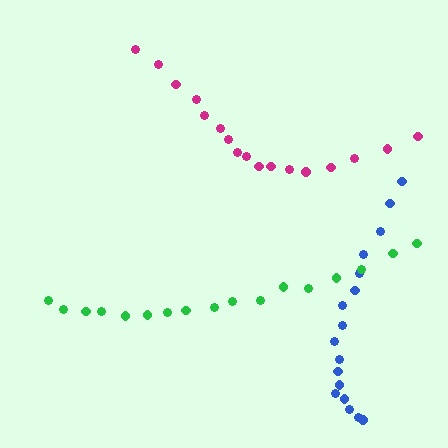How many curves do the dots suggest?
There are 3 distinct paths.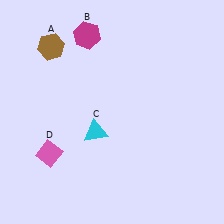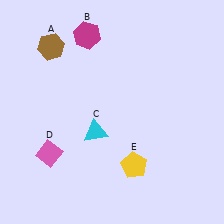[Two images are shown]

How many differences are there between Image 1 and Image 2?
There is 1 difference between the two images.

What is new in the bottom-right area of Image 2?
A yellow pentagon (E) was added in the bottom-right area of Image 2.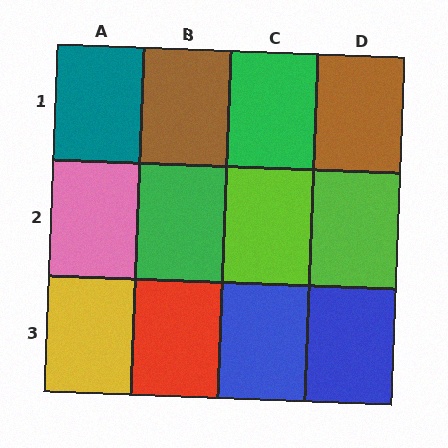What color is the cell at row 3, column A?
Yellow.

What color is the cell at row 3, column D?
Blue.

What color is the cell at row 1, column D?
Brown.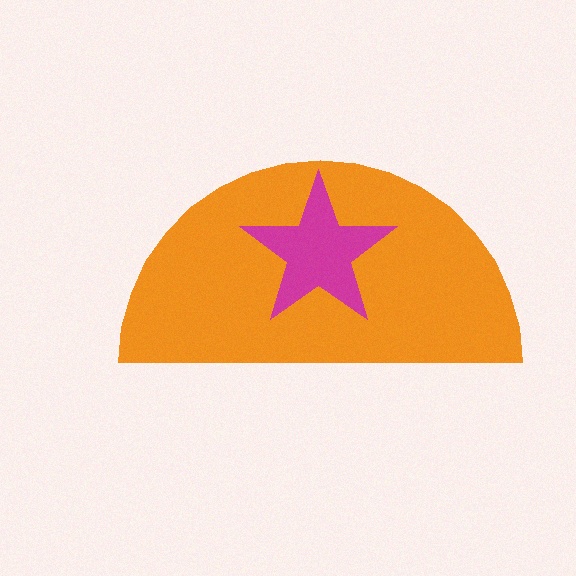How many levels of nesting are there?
2.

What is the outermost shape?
The orange semicircle.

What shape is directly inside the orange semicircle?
The magenta star.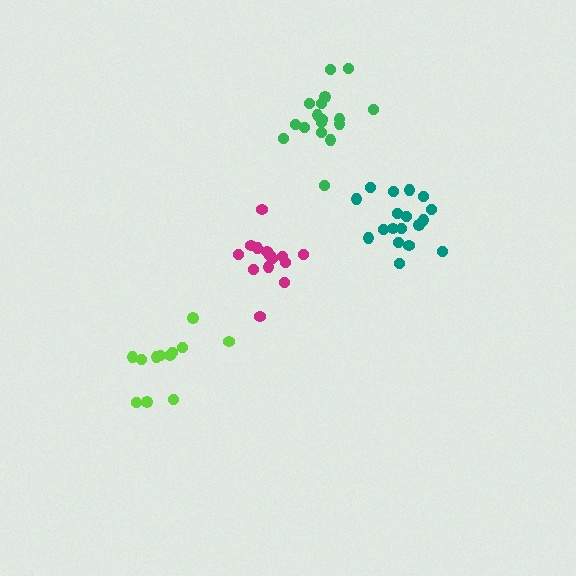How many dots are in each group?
Group 1: 17 dots, Group 2: 14 dots, Group 3: 18 dots, Group 4: 12 dots (61 total).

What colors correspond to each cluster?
The clusters are colored: green, magenta, teal, lime.